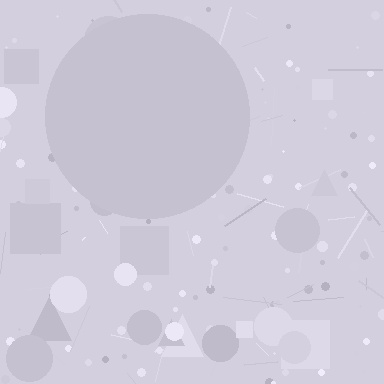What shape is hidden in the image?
A circle is hidden in the image.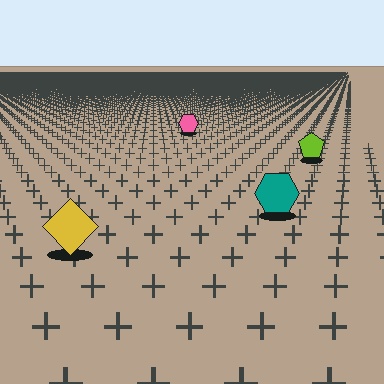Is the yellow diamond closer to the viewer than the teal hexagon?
Yes. The yellow diamond is closer — you can tell from the texture gradient: the ground texture is coarser near it.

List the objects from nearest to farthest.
From nearest to farthest: the yellow diamond, the teal hexagon, the lime pentagon, the pink hexagon.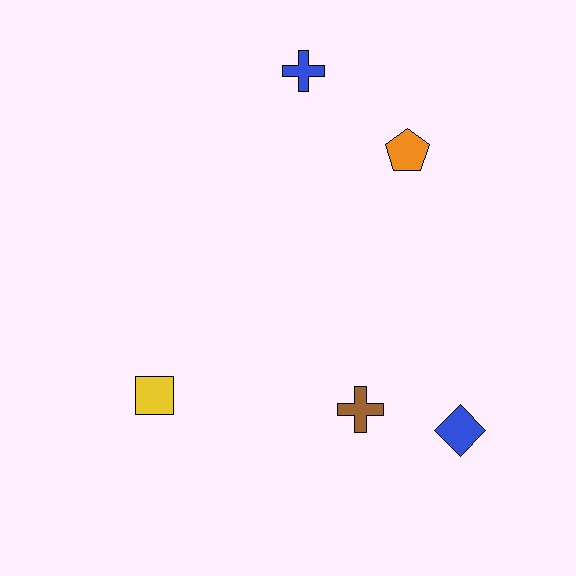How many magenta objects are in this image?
There are no magenta objects.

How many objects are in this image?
There are 5 objects.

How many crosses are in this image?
There are 2 crosses.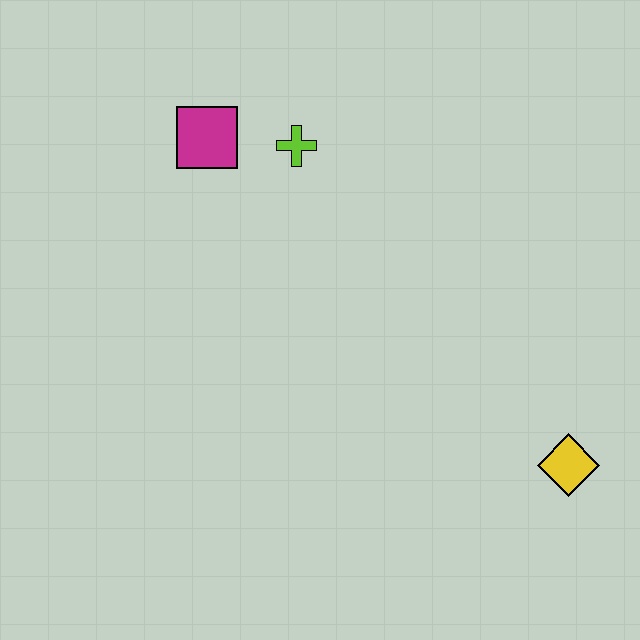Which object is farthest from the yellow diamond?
The magenta square is farthest from the yellow diamond.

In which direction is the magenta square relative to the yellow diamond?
The magenta square is to the left of the yellow diamond.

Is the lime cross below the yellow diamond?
No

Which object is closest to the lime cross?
The magenta square is closest to the lime cross.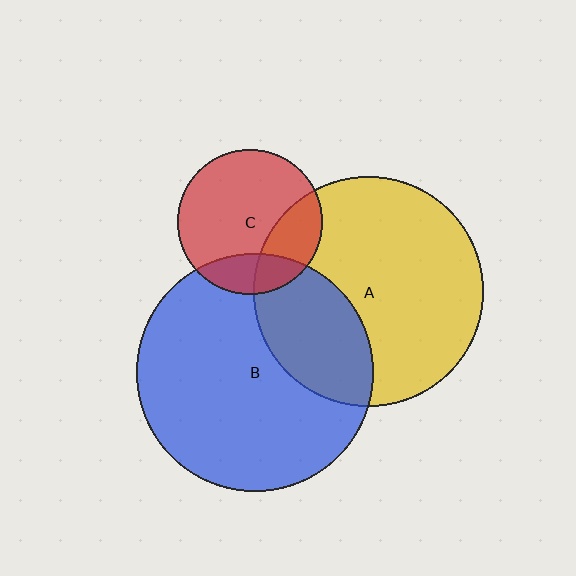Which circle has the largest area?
Circle B (blue).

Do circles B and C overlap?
Yes.